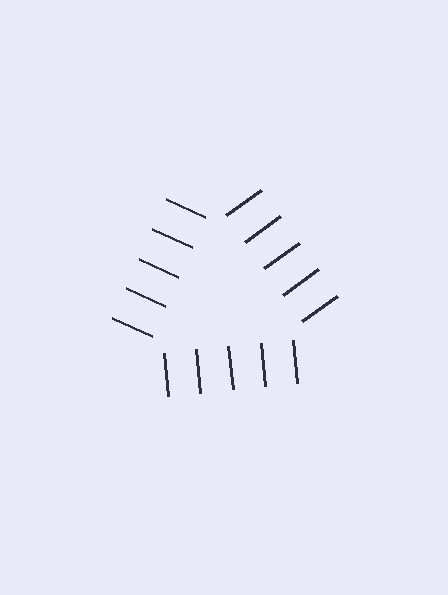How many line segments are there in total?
15 — 5 along each of the 3 edges.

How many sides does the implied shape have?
3 sides — the line-ends trace a triangle.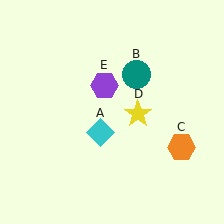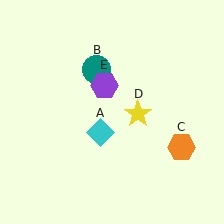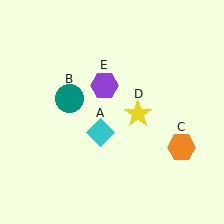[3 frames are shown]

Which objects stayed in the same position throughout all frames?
Cyan diamond (object A) and orange hexagon (object C) and yellow star (object D) and purple hexagon (object E) remained stationary.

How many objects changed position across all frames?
1 object changed position: teal circle (object B).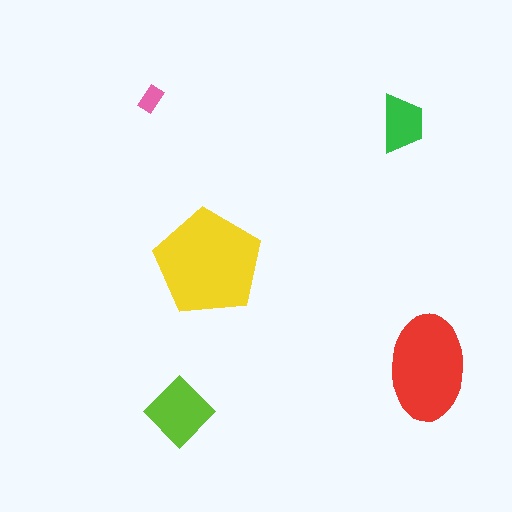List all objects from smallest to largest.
The pink rectangle, the green trapezoid, the lime diamond, the red ellipse, the yellow pentagon.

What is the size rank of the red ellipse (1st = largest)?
2nd.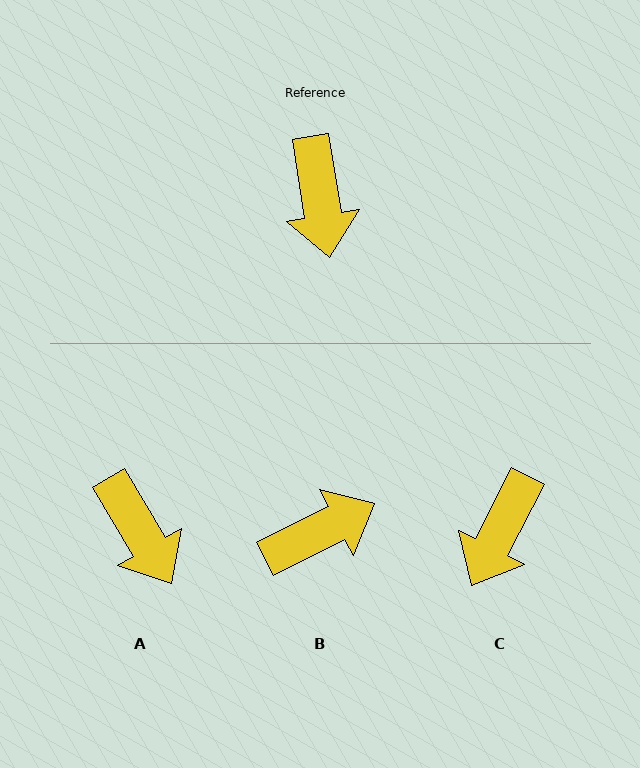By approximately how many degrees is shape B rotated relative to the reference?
Approximately 108 degrees counter-clockwise.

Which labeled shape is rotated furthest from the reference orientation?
B, about 108 degrees away.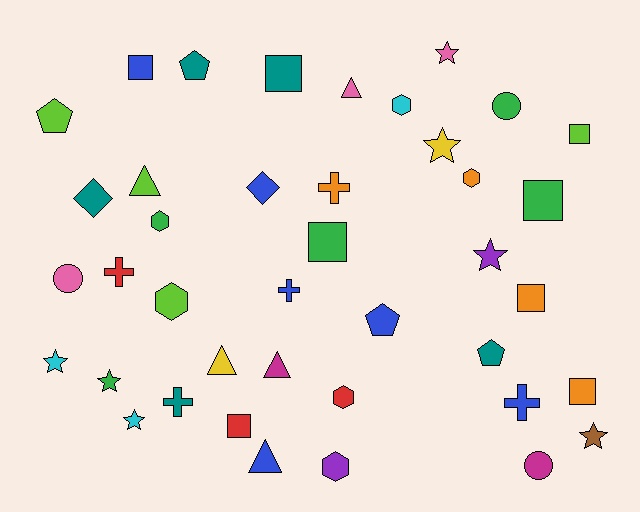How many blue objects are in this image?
There are 6 blue objects.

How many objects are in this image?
There are 40 objects.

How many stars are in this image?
There are 7 stars.